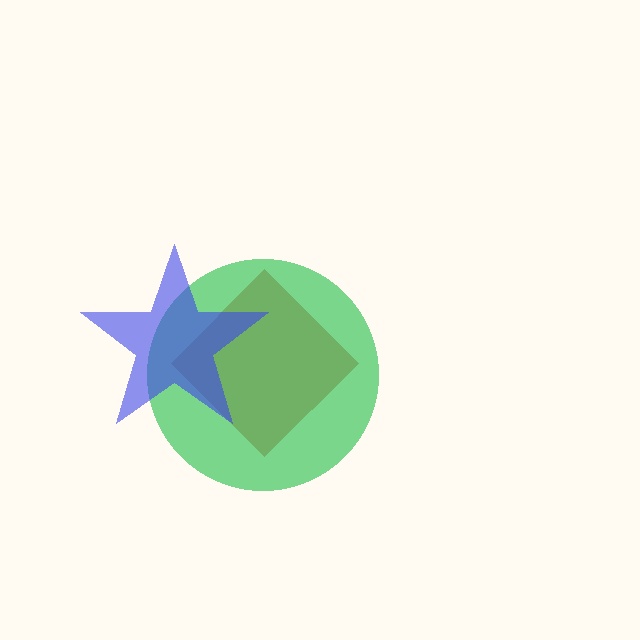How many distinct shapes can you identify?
There are 3 distinct shapes: a red diamond, a green circle, a blue star.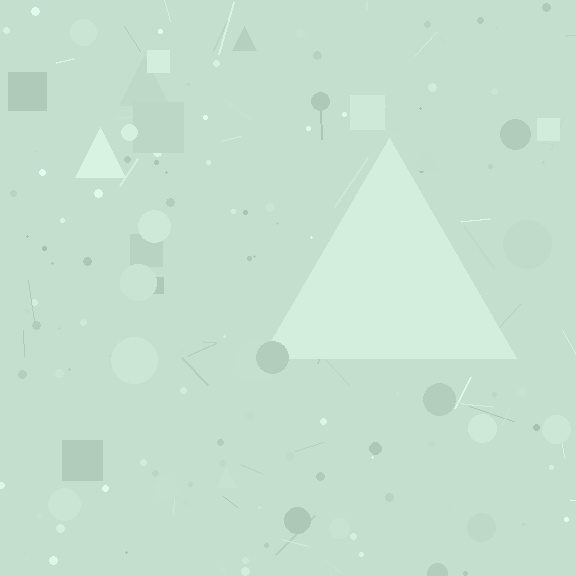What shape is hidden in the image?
A triangle is hidden in the image.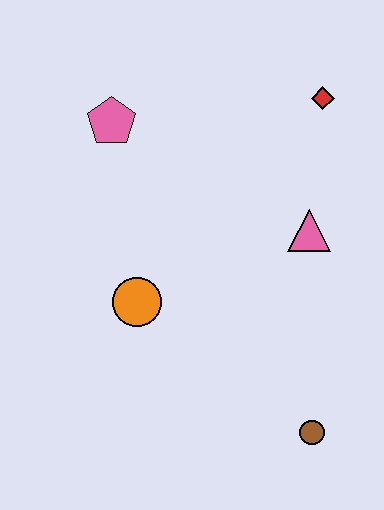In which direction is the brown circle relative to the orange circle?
The brown circle is to the right of the orange circle.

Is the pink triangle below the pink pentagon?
Yes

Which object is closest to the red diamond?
The pink triangle is closest to the red diamond.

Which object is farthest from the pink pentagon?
The brown circle is farthest from the pink pentagon.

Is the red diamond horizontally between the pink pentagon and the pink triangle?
No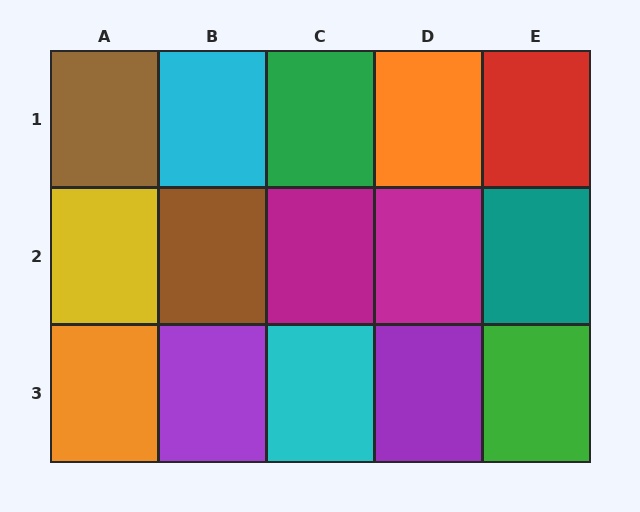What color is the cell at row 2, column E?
Teal.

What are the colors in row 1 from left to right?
Brown, cyan, green, orange, red.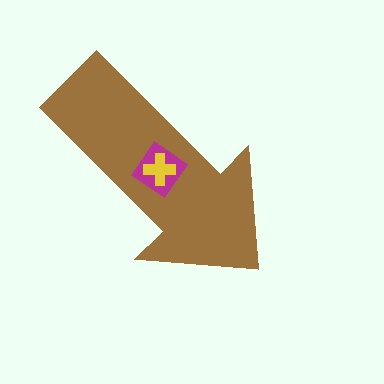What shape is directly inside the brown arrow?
The magenta diamond.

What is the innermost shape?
The yellow cross.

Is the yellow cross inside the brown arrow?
Yes.